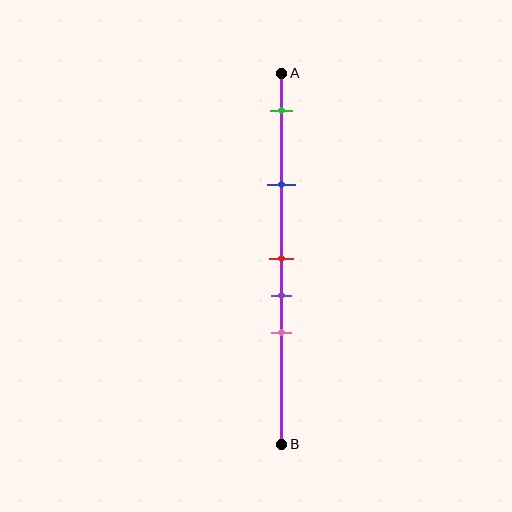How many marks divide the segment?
There are 5 marks dividing the segment.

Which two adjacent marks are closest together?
The red and purple marks are the closest adjacent pair.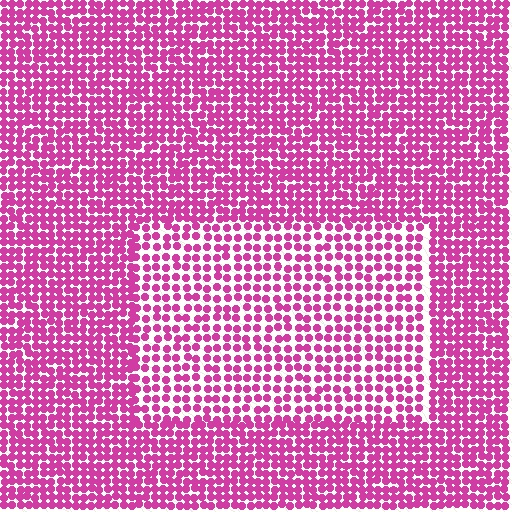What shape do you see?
I see a rectangle.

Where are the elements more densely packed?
The elements are more densely packed outside the rectangle boundary.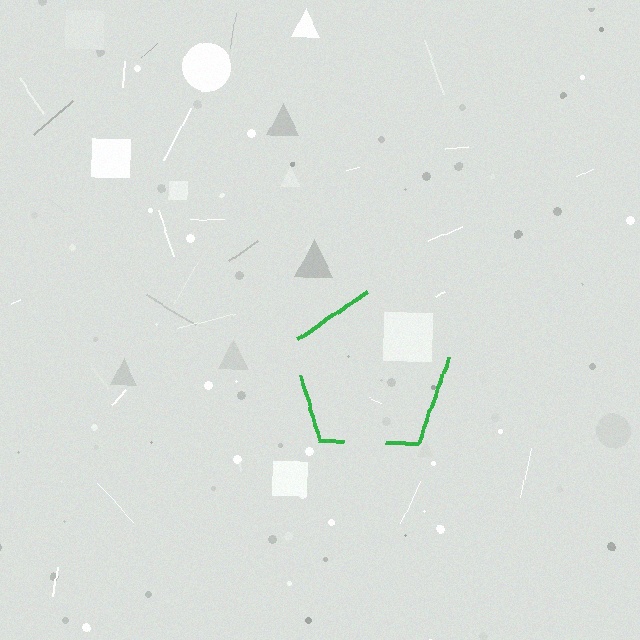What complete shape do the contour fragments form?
The contour fragments form a pentagon.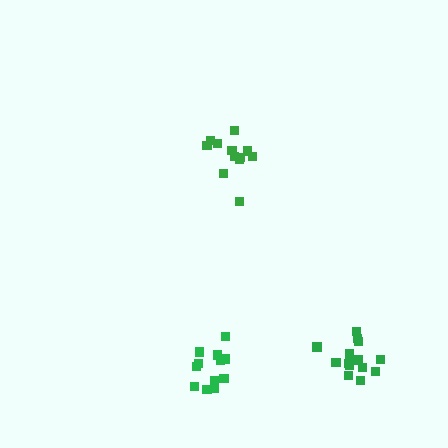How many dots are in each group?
Group 1: 16 dots, Group 2: 12 dots, Group 3: 12 dots (40 total).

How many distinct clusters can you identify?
There are 3 distinct clusters.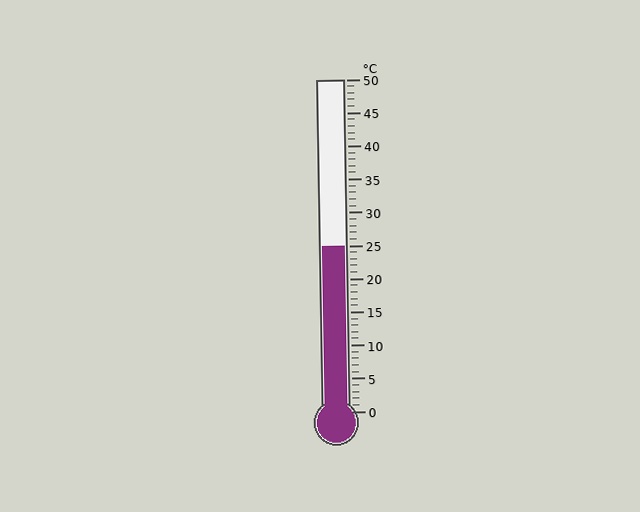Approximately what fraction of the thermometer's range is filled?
The thermometer is filled to approximately 50% of its range.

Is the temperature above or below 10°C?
The temperature is above 10°C.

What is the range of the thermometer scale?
The thermometer scale ranges from 0°C to 50°C.